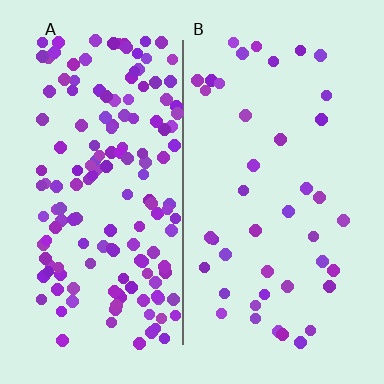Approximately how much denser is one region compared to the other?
Approximately 3.7× — region A over region B.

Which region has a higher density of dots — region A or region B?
A (the left).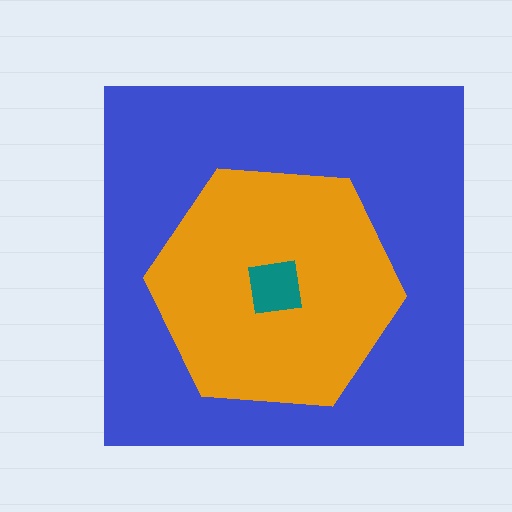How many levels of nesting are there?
3.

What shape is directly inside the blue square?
The orange hexagon.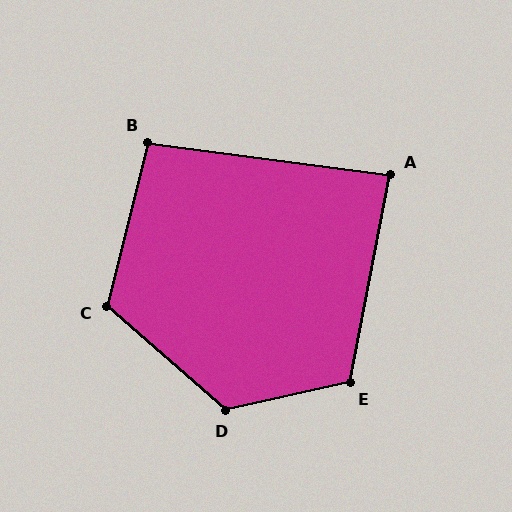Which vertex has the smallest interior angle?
A, at approximately 87 degrees.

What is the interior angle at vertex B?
Approximately 96 degrees (obtuse).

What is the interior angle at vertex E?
Approximately 114 degrees (obtuse).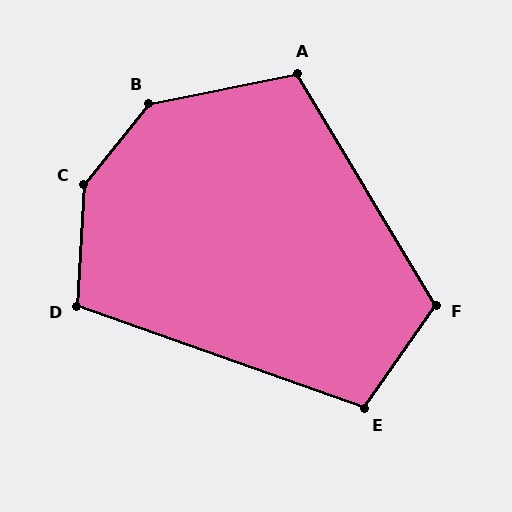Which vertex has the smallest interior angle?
E, at approximately 106 degrees.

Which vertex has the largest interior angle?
C, at approximately 145 degrees.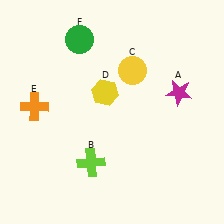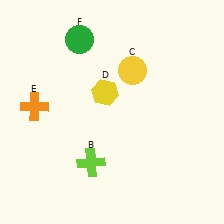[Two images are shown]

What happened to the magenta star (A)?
The magenta star (A) was removed in Image 2. It was in the top-right area of Image 1.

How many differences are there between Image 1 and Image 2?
There is 1 difference between the two images.